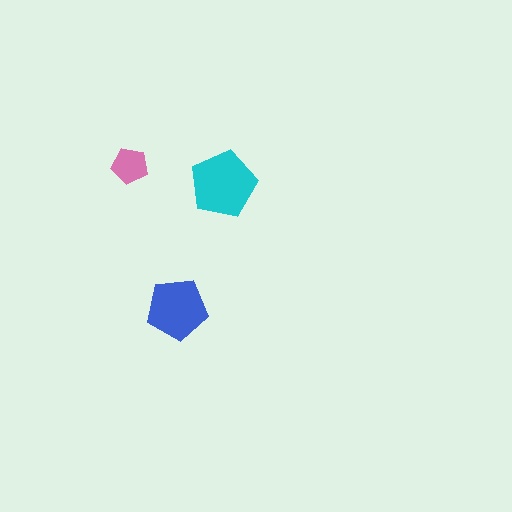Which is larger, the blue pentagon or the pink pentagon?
The blue one.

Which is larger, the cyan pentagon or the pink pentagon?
The cyan one.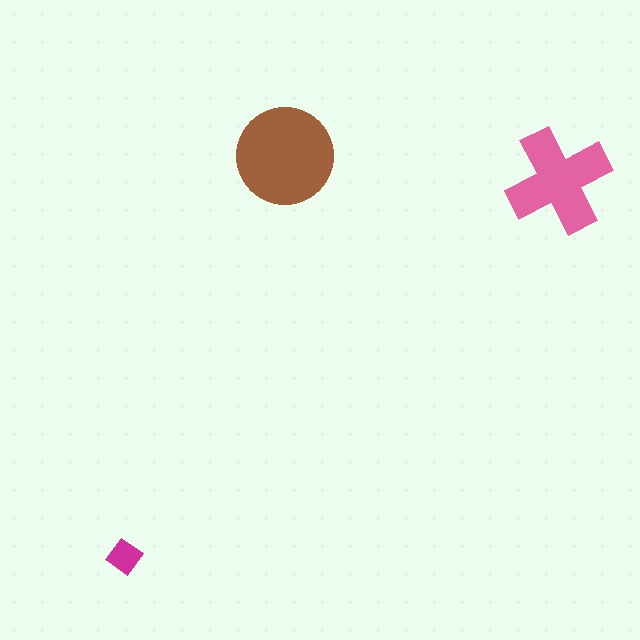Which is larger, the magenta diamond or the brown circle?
The brown circle.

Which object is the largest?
The brown circle.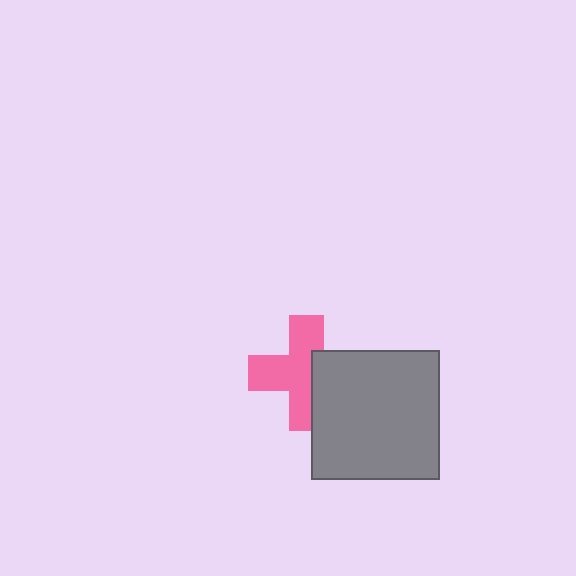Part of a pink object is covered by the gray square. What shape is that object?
It is a cross.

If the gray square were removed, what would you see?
You would see the complete pink cross.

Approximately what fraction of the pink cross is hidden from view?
Roughly 36% of the pink cross is hidden behind the gray square.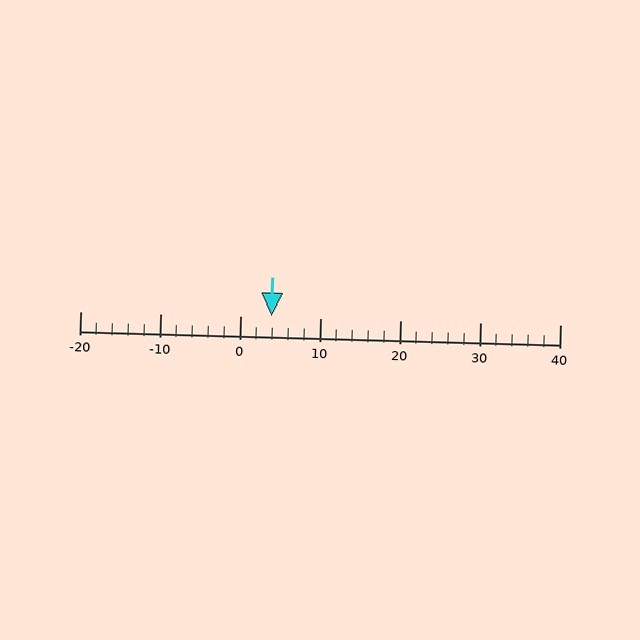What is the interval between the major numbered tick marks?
The major tick marks are spaced 10 units apart.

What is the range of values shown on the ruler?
The ruler shows values from -20 to 40.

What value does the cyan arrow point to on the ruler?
The cyan arrow points to approximately 4.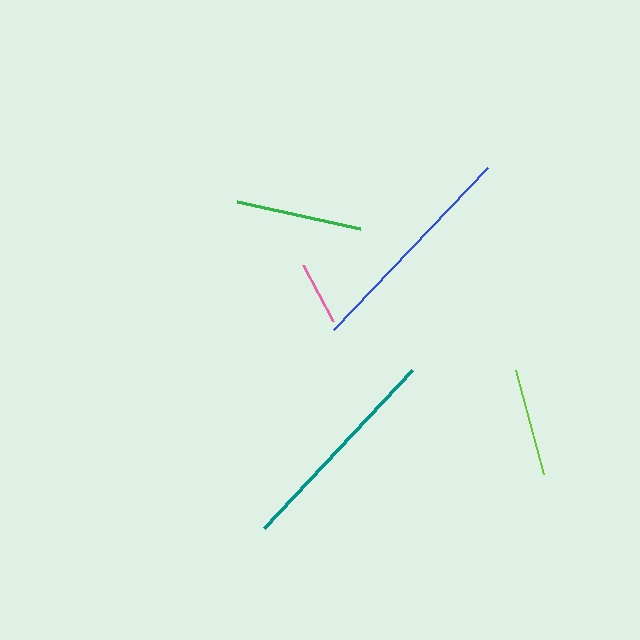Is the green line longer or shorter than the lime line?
The green line is longer than the lime line.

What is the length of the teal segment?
The teal segment is approximately 216 pixels long.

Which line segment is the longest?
The blue line is the longest at approximately 224 pixels.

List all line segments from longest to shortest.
From longest to shortest: blue, teal, green, lime, pink.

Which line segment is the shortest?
The pink line is the shortest at approximately 64 pixels.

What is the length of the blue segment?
The blue segment is approximately 224 pixels long.